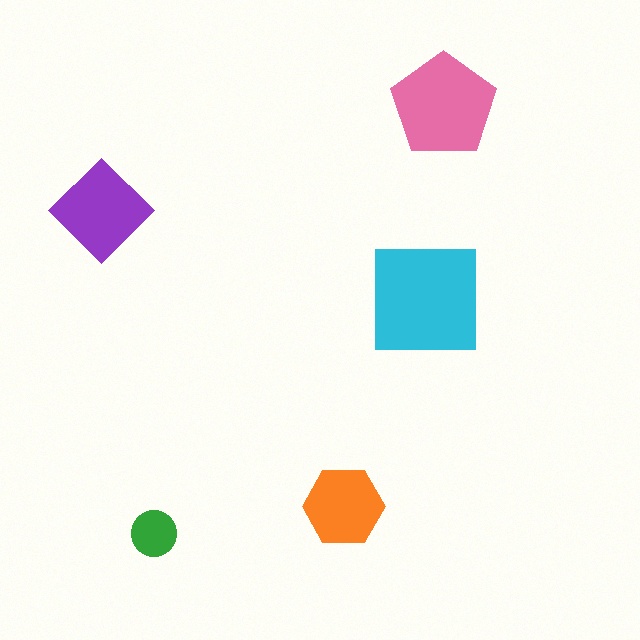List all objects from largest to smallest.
The cyan square, the pink pentagon, the purple diamond, the orange hexagon, the green circle.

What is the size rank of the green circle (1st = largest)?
5th.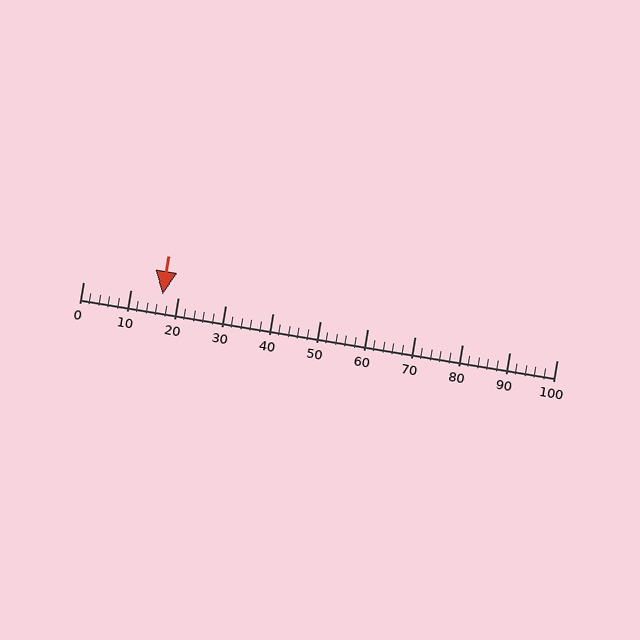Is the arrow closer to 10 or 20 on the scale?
The arrow is closer to 20.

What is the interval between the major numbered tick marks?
The major tick marks are spaced 10 units apart.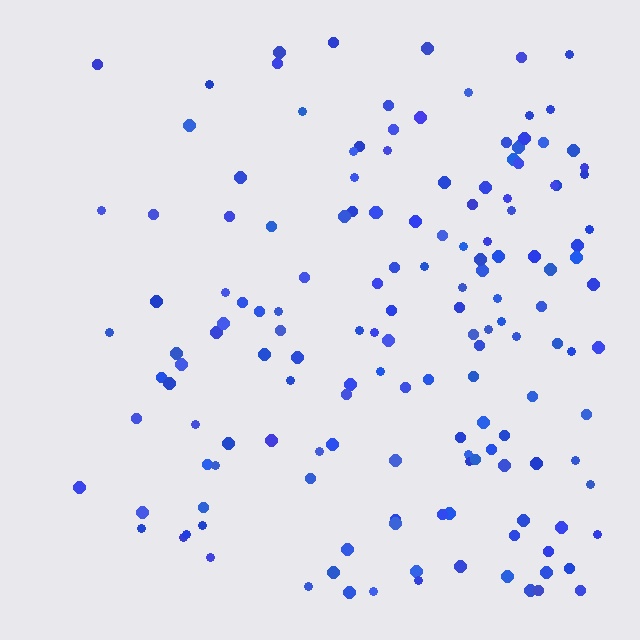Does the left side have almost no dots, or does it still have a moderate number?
Still a moderate number, just noticeably fewer than the right.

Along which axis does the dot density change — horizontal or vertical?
Horizontal.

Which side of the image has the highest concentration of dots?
The right.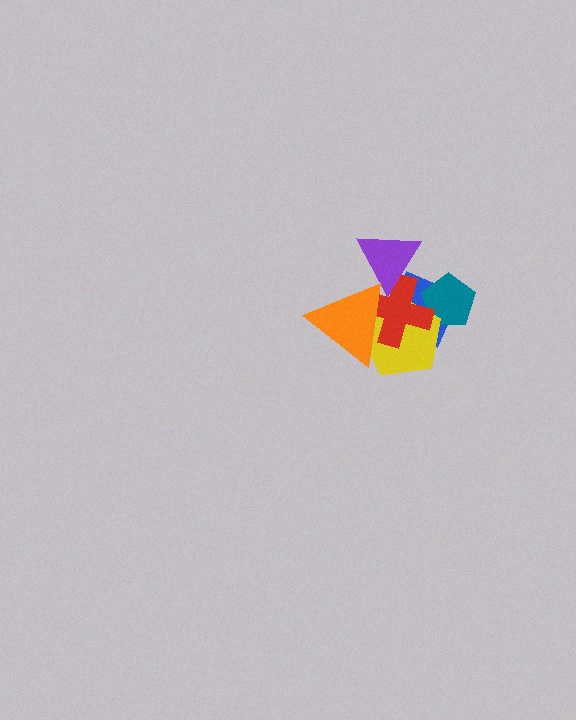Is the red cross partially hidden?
Yes, it is partially covered by another shape.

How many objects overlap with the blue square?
3 objects overlap with the blue square.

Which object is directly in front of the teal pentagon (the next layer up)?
The yellow pentagon is directly in front of the teal pentagon.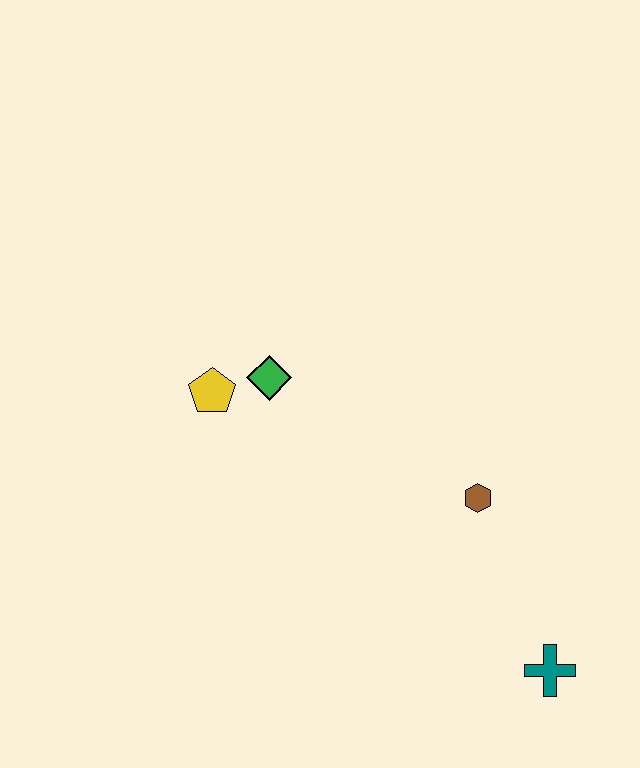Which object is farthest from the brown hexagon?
The yellow pentagon is farthest from the brown hexagon.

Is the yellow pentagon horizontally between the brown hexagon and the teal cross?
No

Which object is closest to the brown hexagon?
The teal cross is closest to the brown hexagon.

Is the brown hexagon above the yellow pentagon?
No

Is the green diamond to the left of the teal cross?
Yes